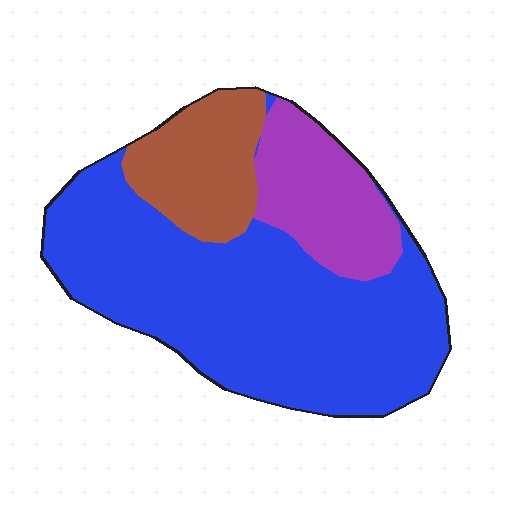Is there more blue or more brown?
Blue.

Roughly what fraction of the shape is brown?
Brown covers 17% of the shape.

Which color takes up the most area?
Blue, at roughly 65%.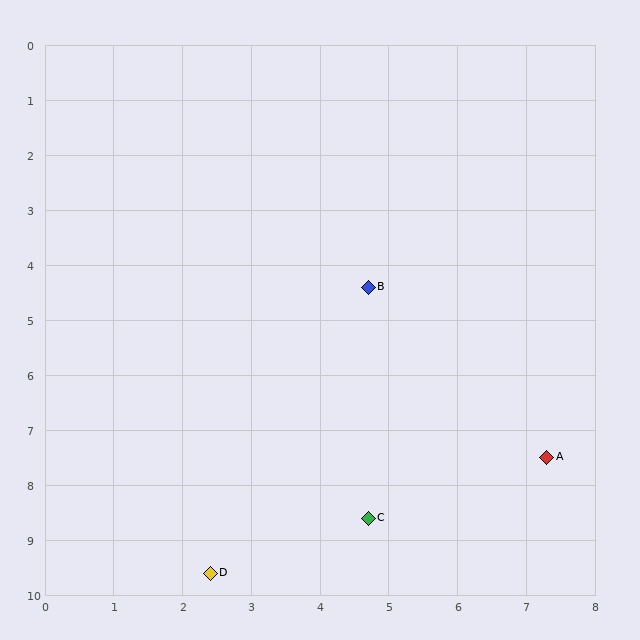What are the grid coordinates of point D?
Point D is at approximately (2.4, 9.6).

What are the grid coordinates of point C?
Point C is at approximately (4.7, 8.6).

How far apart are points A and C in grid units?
Points A and C are about 2.8 grid units apart.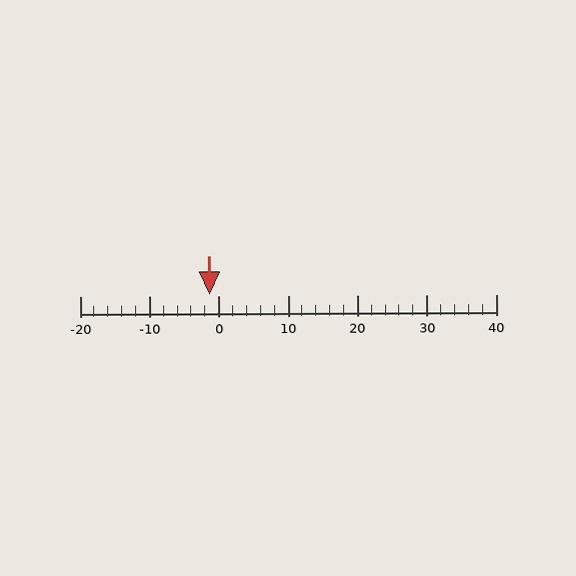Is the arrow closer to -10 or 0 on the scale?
The arrow is closer to 0.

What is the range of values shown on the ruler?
The ruler shows values from -20 to 40.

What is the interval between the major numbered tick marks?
The major tick marks are spaced 10 units apart.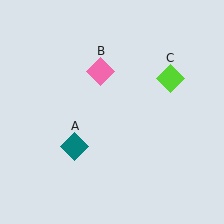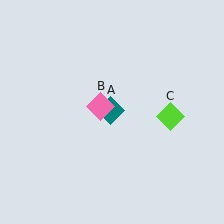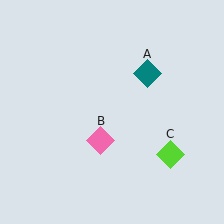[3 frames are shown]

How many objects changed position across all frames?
3 objects changed position: teal diamond (object A), pink diamond (object B), lime diamond (object C).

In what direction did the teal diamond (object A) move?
The teal diamond (object A) moved up and to the right.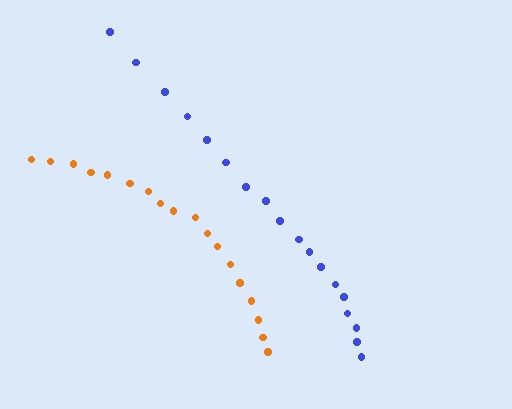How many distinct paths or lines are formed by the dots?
There are 2 distinct paths.